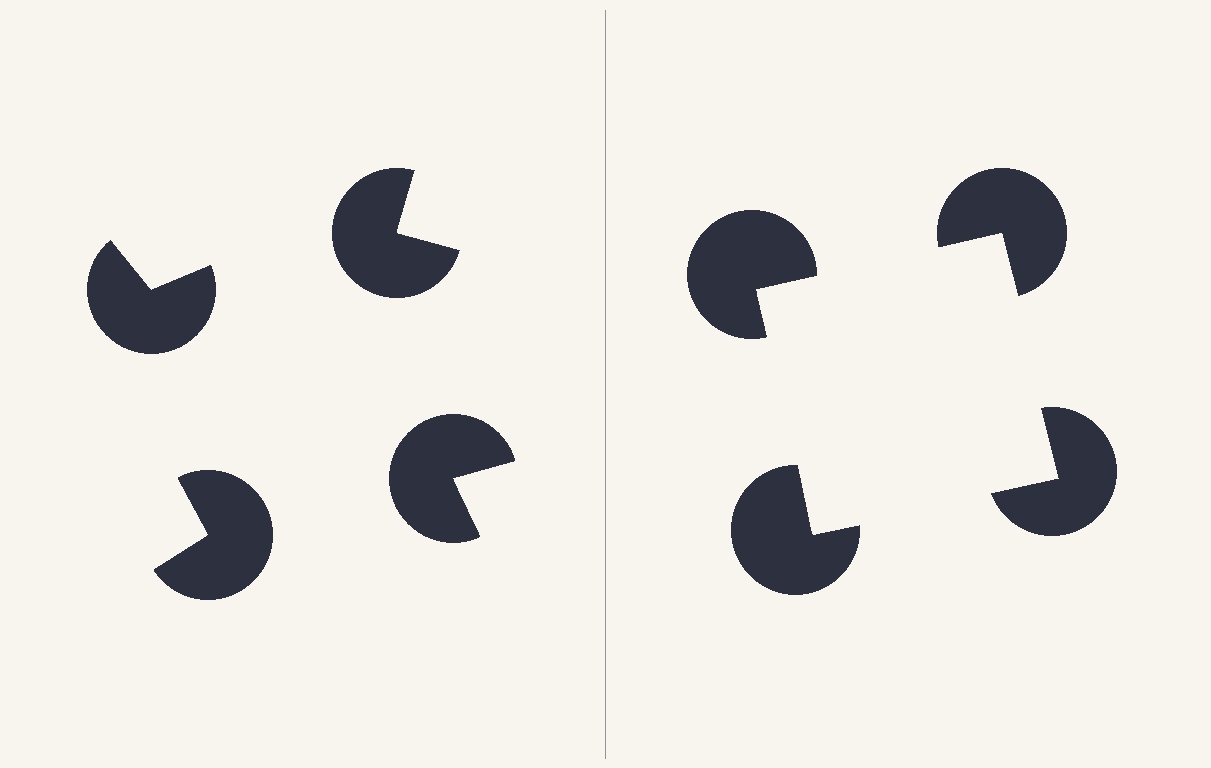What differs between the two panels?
The pac-man discs are positioned identically on both sides; only the wedge orientations differ. On the right they align to a square; on the left they are misaligned.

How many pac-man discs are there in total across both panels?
8 — 4 on each side.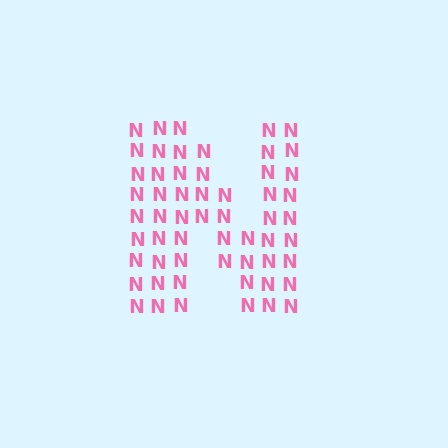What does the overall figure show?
The overall figure shows the letter N.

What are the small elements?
The small elements are letter N's.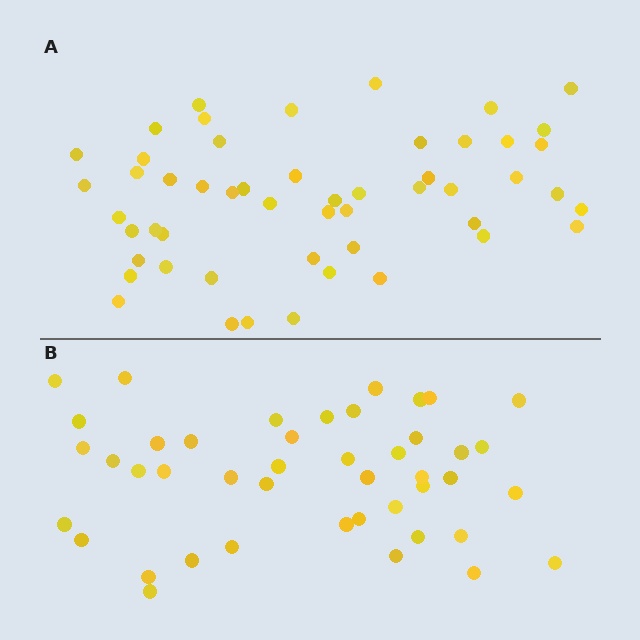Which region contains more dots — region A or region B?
Region A (the top region) has more dots.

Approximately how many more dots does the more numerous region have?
Region A has roughly 8 or so more dots than region B.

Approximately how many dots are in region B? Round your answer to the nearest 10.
About 40 dots. (The exact count is 44, which rounds to 40.)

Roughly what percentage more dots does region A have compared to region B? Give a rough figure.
About 20% more.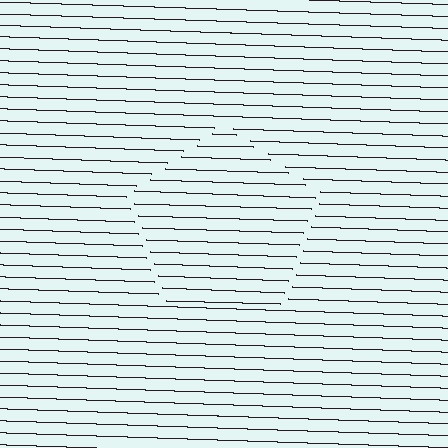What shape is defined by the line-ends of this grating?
An illusory pentagon. The interior of the shape contains the same grating, shifted by half a period — the contour is defined by the phase discontinuity where line-ends from the inner and outer gratings abut.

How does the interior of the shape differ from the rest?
The interior of the shape contains the same grating, shifted by half a period — the contour is defined by the phase discontinuity where line-ends from the inner and outer gratings abut.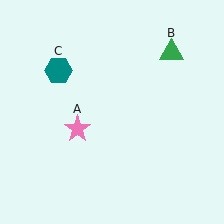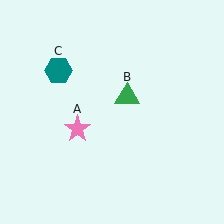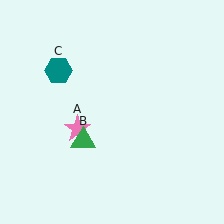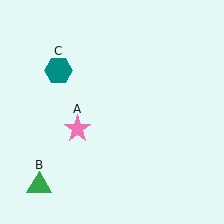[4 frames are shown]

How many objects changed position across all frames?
1 object changed position: green triangle (object B).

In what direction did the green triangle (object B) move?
The green triangle (object B) moved down and to the left.